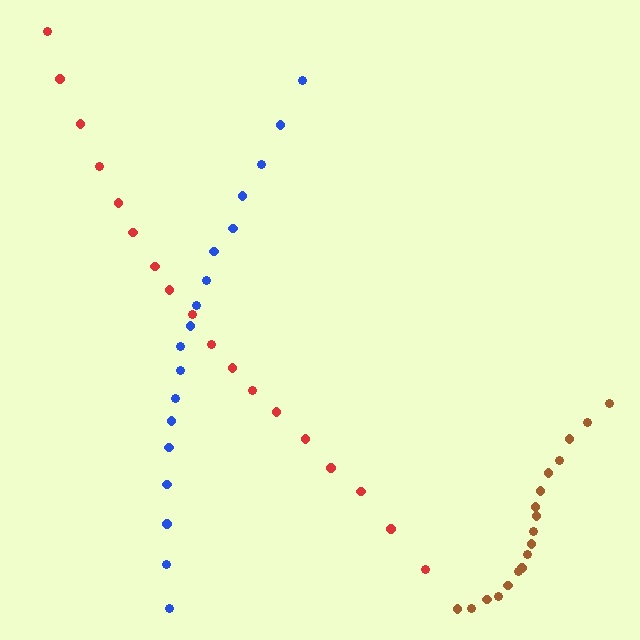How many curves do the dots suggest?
There are 3 distinct paths.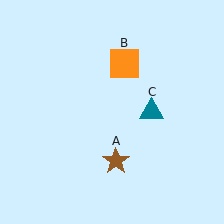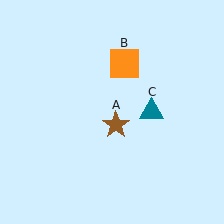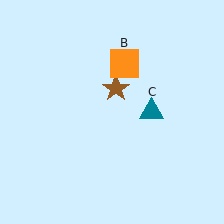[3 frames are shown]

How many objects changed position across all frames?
1 object changed position: brown star (object A).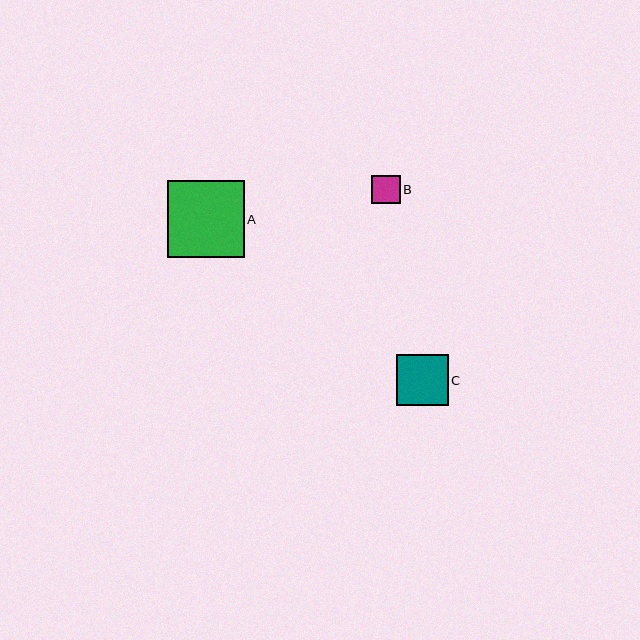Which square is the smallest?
Square B is the smallest with a size of approximately 28 pixels.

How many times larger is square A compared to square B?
Square A is approximately 2.7 times the size of square B.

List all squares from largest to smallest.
From largest to smallest: A, C, B.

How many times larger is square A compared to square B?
Square A is approximately 2.7 times the size of square B.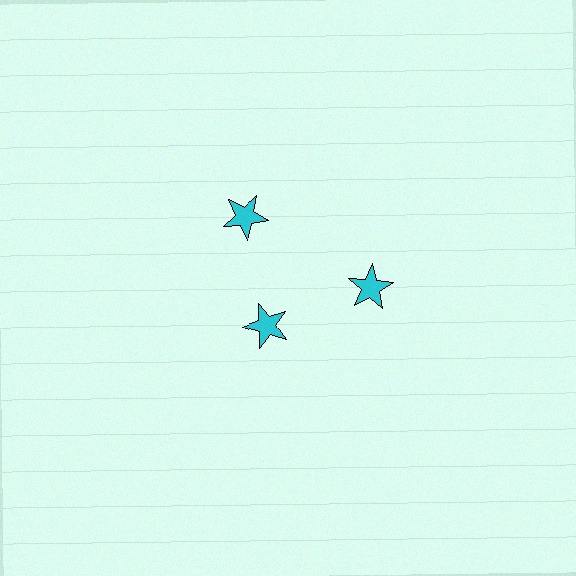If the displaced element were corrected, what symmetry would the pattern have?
It would have 3-fold rotational symmetry — the pattern would map onto itself every 120 degrees.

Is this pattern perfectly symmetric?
No. The 3 cyan stars are arranged in a ring, but one element near the 7 o'clock position is pulled inward toward the center, breaking the 3-fold rotational symmetry.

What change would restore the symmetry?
The symmetry would be restored by moving it outward, back onto the ring so that all 3 stars sit at equal angles and equal distance from the center.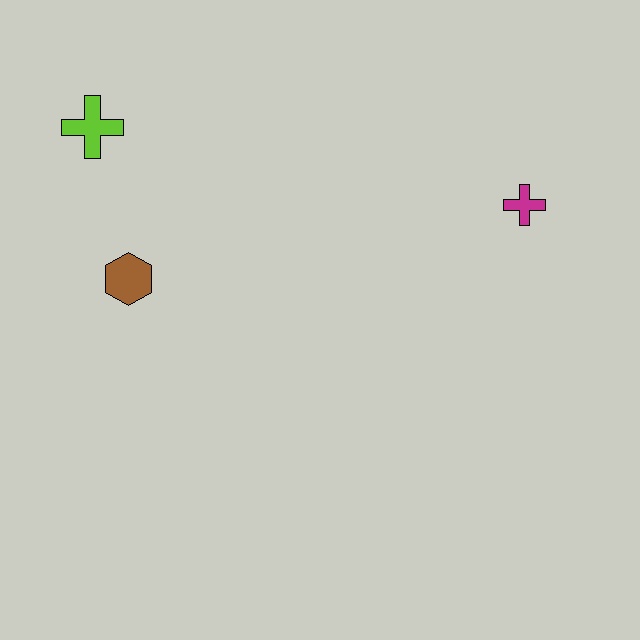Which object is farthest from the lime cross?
The magenta cross is farthest from the lime cross.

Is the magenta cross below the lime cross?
Yes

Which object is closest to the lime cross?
The brown hexagon is closest to the lime cross.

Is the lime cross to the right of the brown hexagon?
No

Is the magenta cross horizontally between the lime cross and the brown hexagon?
No